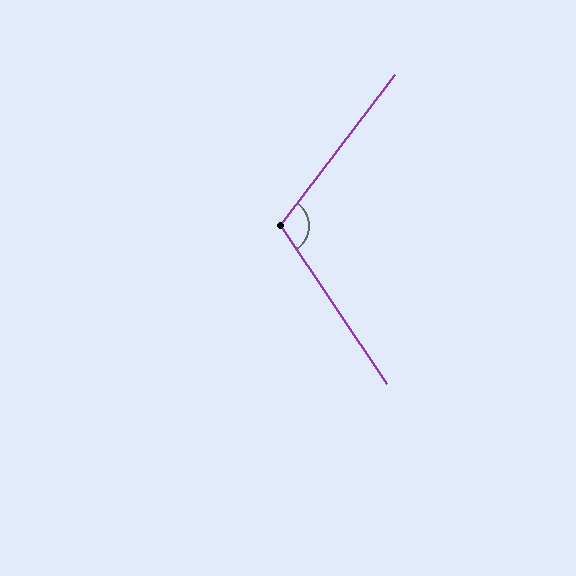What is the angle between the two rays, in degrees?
Approximately 109 degrees.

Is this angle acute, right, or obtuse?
It is obtuse.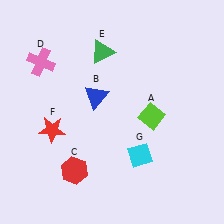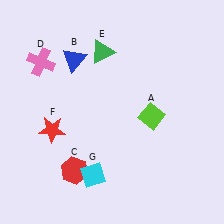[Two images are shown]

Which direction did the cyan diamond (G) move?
The cyan diamond (G) moved left.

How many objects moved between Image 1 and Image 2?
2 objects moved between the two images.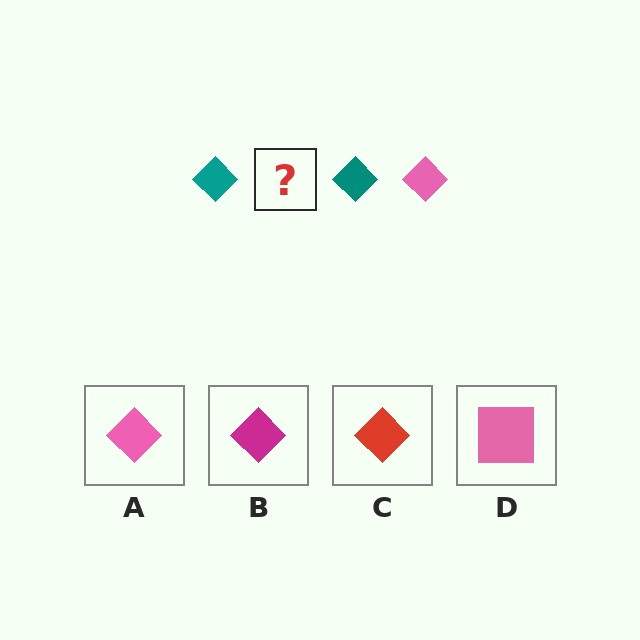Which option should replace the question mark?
Option A.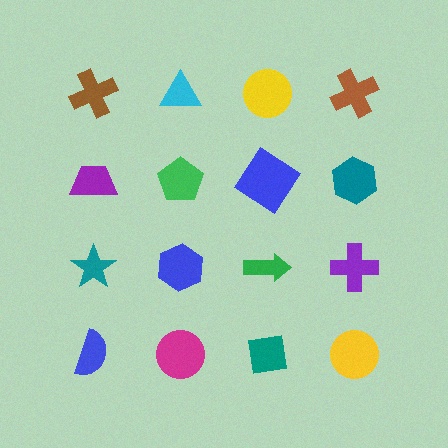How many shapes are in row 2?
4 shapes.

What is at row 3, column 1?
A teal star.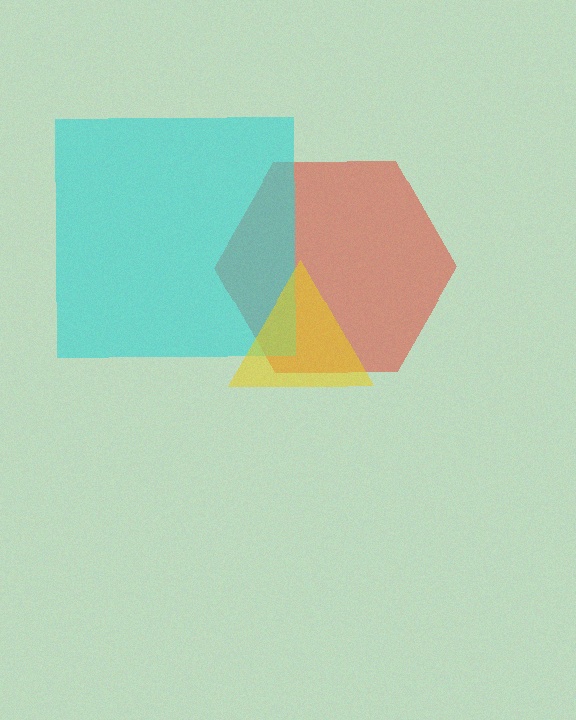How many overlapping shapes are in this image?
There are 3 overlapping shapes in the image.